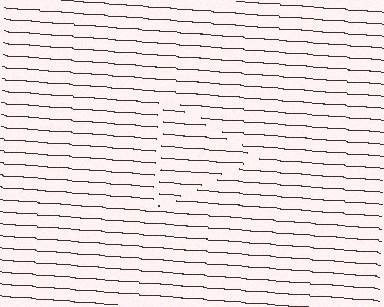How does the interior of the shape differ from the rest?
The interior of the shape contains the same grating, shifted by half a period — the contour is defined by the phase discontinuity where line-ends from the inner and outer gratings abut.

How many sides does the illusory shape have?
3 sides — the line-ends trace a triangle.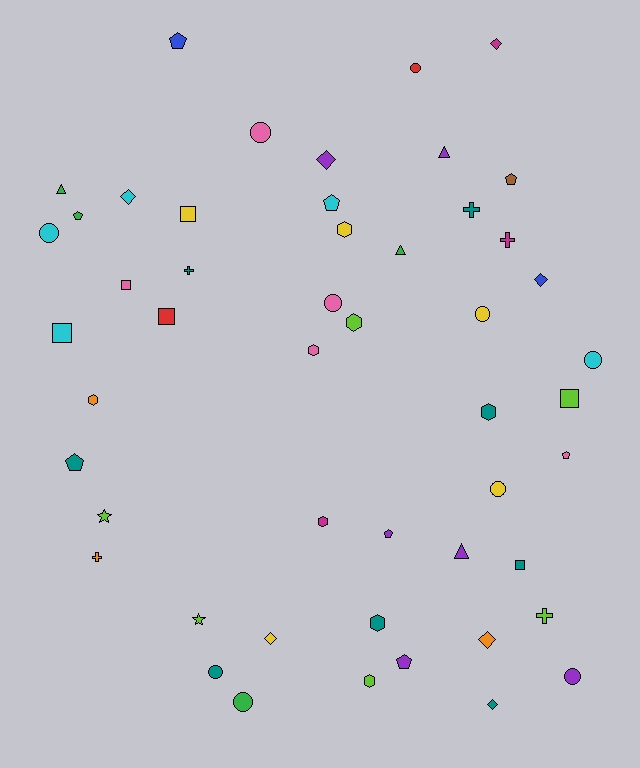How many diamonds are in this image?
There are 7 diamonds.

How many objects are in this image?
There are 50 objects.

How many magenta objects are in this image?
There are 3 magenta objects.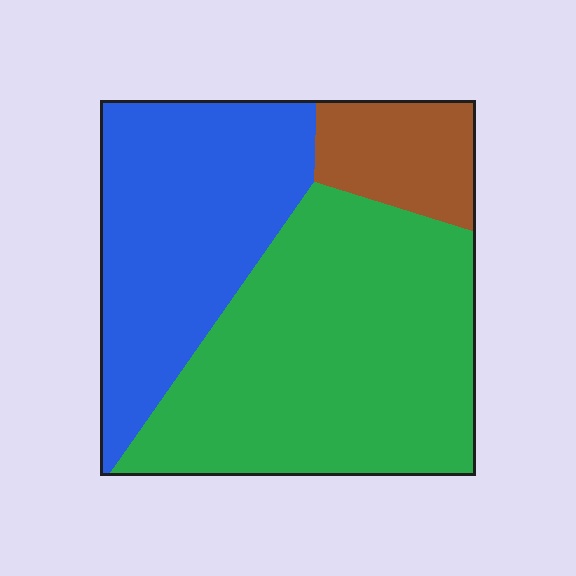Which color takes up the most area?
Green, at roughly 50%.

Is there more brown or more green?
Green.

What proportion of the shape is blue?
Blue covers 36% of the shape.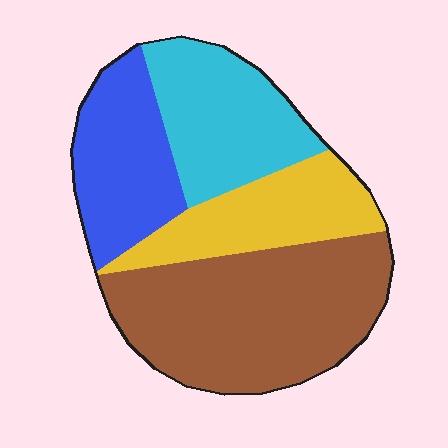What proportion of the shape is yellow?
Yellow covers 19% of the shape.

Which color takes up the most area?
Brown, at roughly 40%.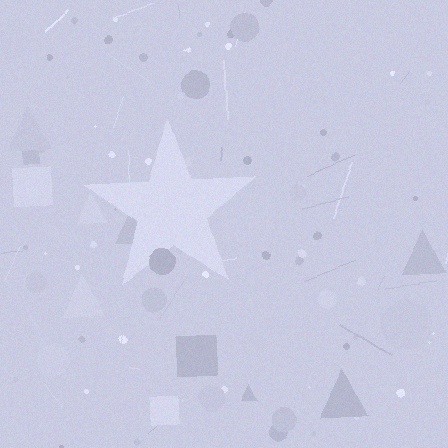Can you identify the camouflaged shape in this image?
The camouflaged shape is a star.